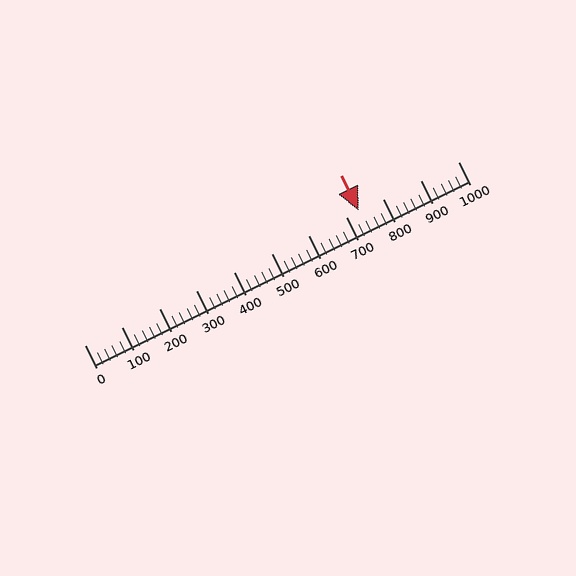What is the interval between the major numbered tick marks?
The major tick marks are spaced 100 units apart.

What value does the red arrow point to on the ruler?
The red arrow points to approximately 733.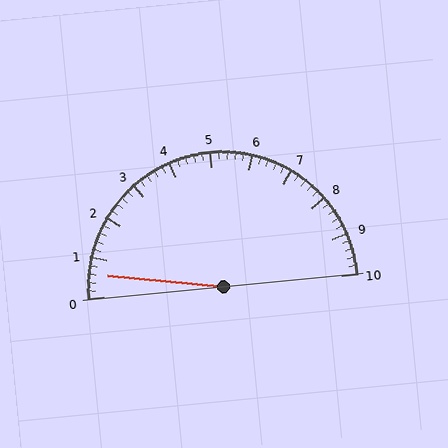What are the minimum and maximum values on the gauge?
The gauge ranges from 0 to 10.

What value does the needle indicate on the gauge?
The needle indicates approximately 0.6.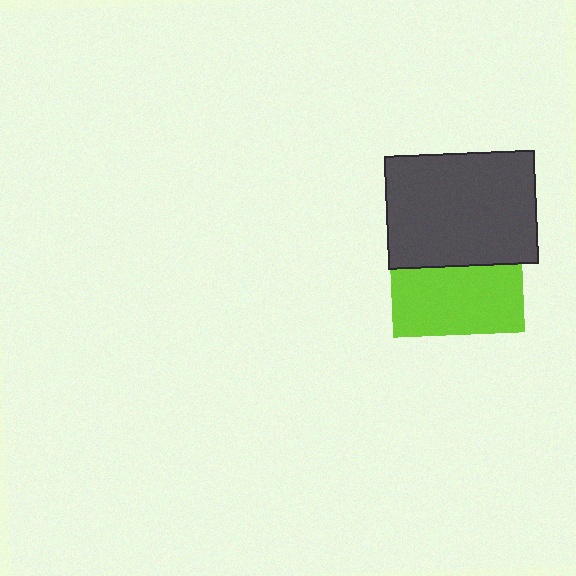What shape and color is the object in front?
The object in front is a dark gray rectangle.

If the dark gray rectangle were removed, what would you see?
You would see the complete lime square.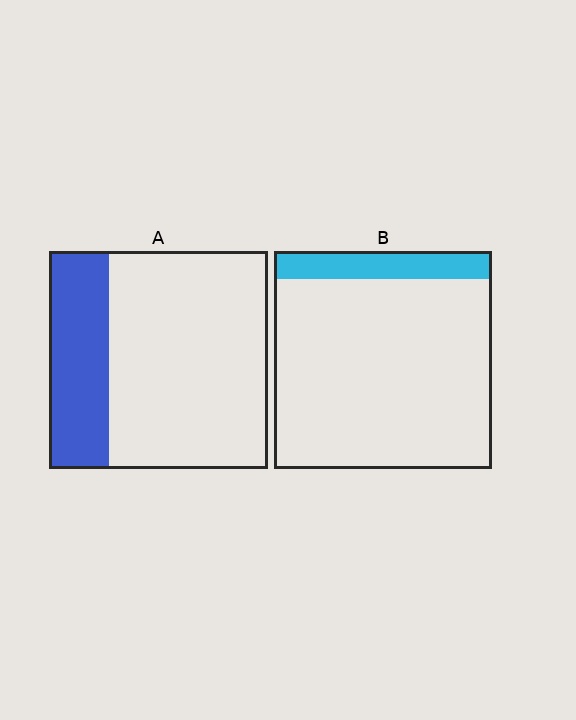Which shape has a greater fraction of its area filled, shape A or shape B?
Shape A.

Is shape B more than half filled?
No.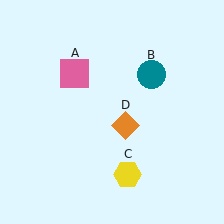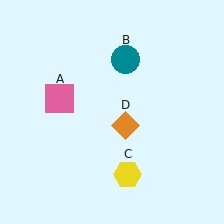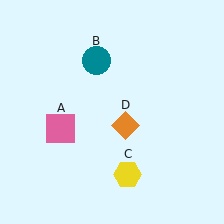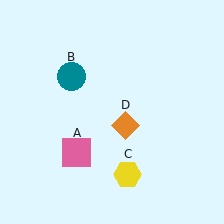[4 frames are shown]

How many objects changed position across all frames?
2 objects changed position: pink square (object A), teal circle (object B).